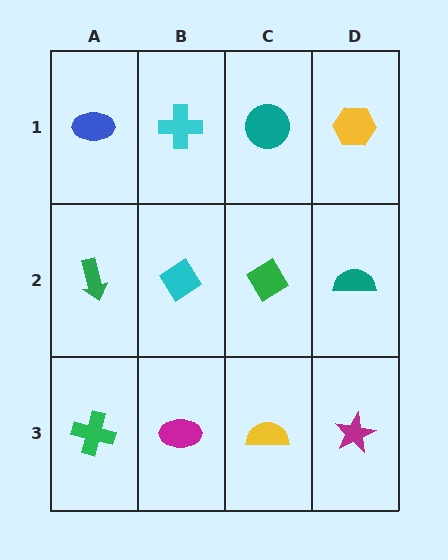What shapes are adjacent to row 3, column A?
A green arrow (row 2, column A), a magenta ellipse (row 3, column B).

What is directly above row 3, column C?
A green diamond.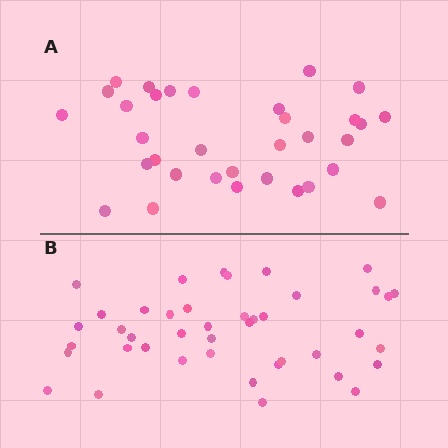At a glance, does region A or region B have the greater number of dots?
Region B (the bottom region) has more dots.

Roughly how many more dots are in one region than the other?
Region B has roughly 8 or so more dots than region A.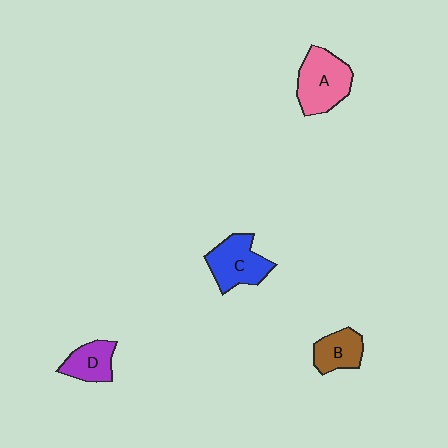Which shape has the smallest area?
Shape D (purple).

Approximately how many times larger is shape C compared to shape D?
Approximately 1.5 times.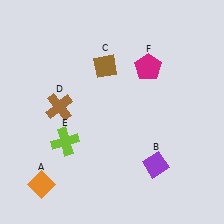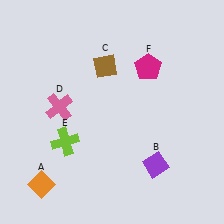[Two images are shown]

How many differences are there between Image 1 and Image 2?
There is 1 difference between the two images.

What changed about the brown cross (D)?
In Image 1, D is brown. In Image 2, it changed to pink.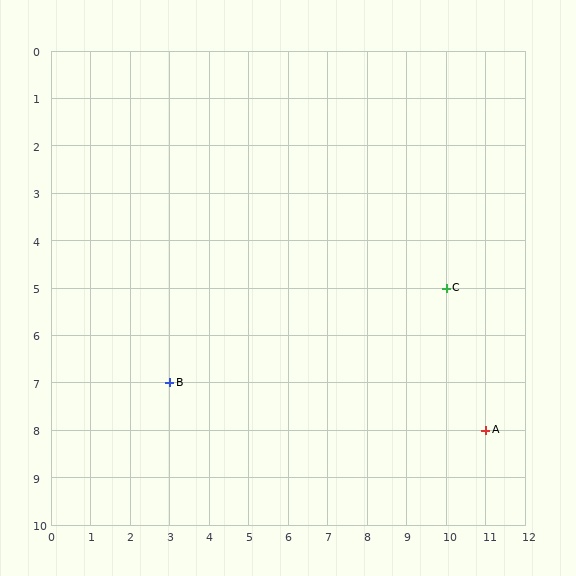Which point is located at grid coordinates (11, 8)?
Point A is at (11, 8).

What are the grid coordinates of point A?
Point A is at grid coordinates (11, 8).